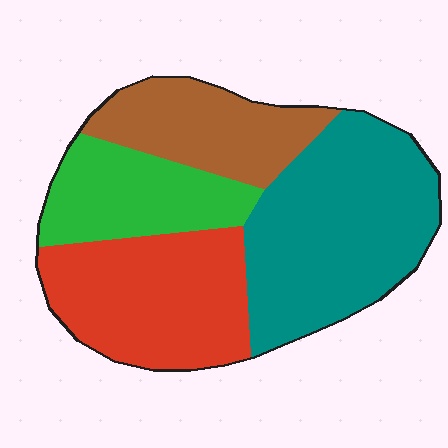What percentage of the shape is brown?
Brown takes up about one fifth (1/5) of the shape.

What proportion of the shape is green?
Green takes up about one sixth (1/6) of the shape.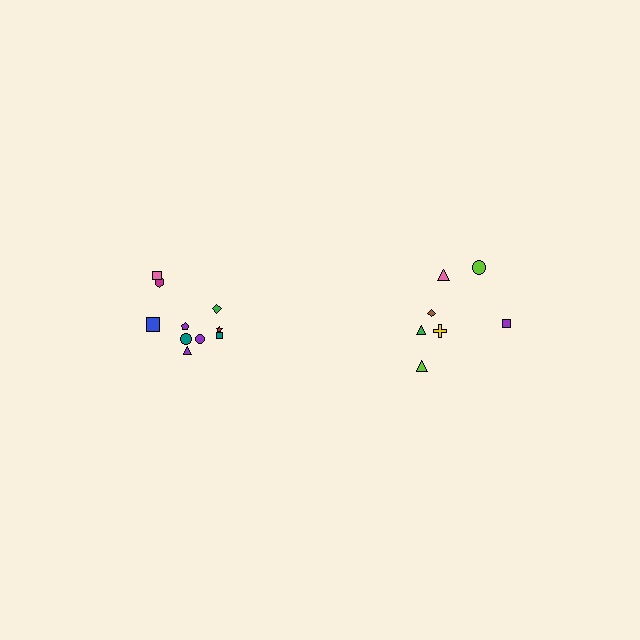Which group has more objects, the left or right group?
The left group.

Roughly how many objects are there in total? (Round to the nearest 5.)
Roughly 15 objects in total.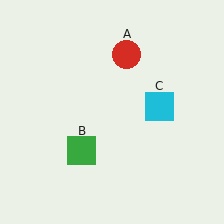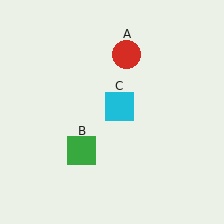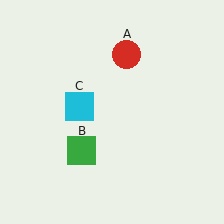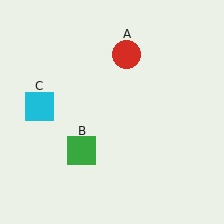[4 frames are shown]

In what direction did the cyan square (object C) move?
The cyan square (object C) moved left.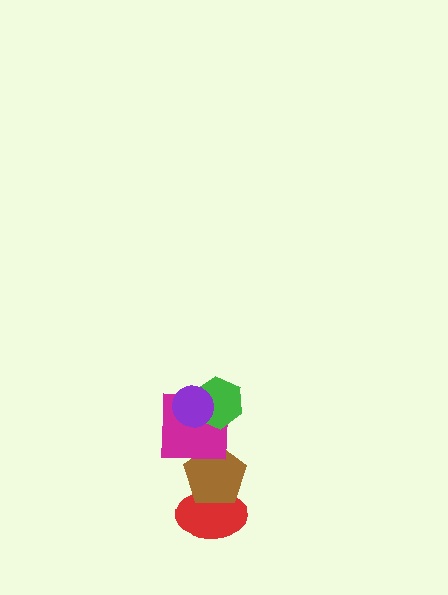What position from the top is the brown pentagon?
The brown pentagon is 4th from the top.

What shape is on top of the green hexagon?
The purple circle is on top of the green hexagon.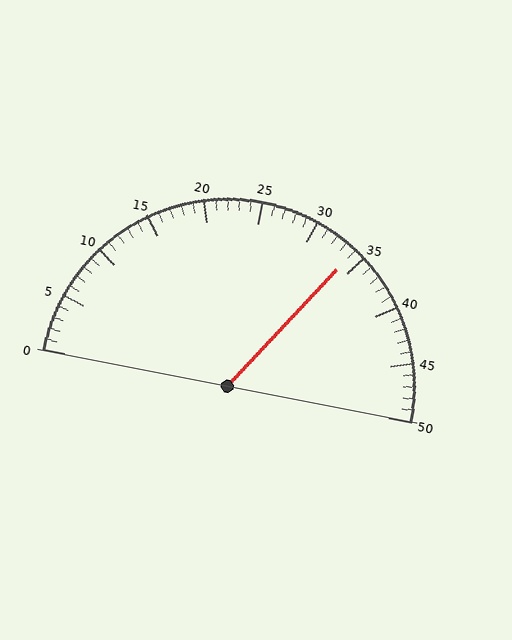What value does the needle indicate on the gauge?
The needle indicates approximately 34.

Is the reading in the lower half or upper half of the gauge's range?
The reading is in the upper half of the range (0 to 50).